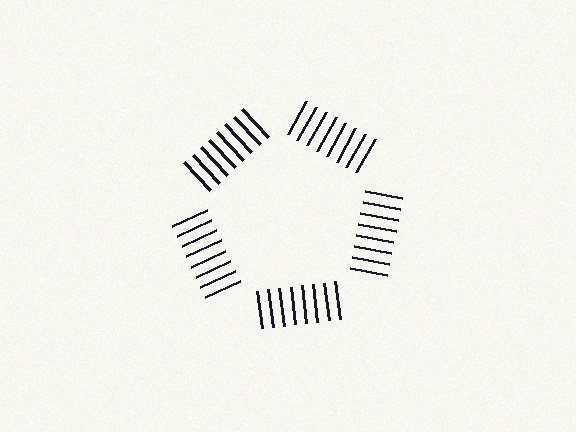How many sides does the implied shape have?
5 sides — the line-ends trace a pentagon.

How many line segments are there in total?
40 — 8 along each of the 5 edges.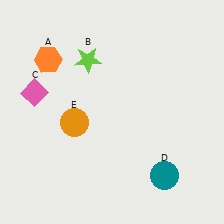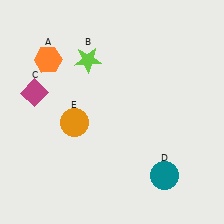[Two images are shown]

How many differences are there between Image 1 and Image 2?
There is 1 difference between the two images.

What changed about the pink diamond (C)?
In Image 1, C is pink. In Image 2, it changed to magenta.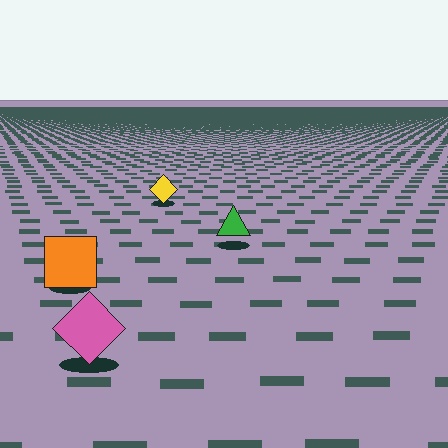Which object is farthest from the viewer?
The yellow diamond is farthest from the viewer. It appears smaller and the ground texture around it is denser.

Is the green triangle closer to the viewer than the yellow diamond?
Yes. The green triangle is closer — you can tell from the texture gradient: the ground texture is coarser near it.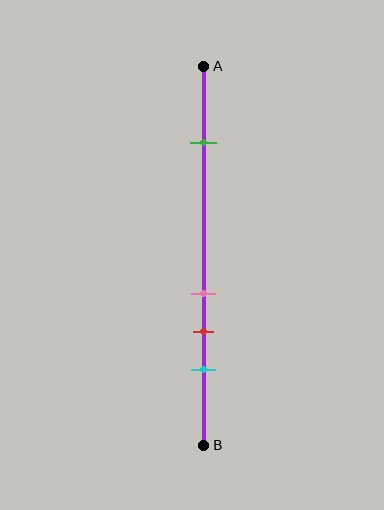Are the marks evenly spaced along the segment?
No, the marks are not evenly spaced.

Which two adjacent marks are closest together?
The pink and red marks are the closest adjacent pair.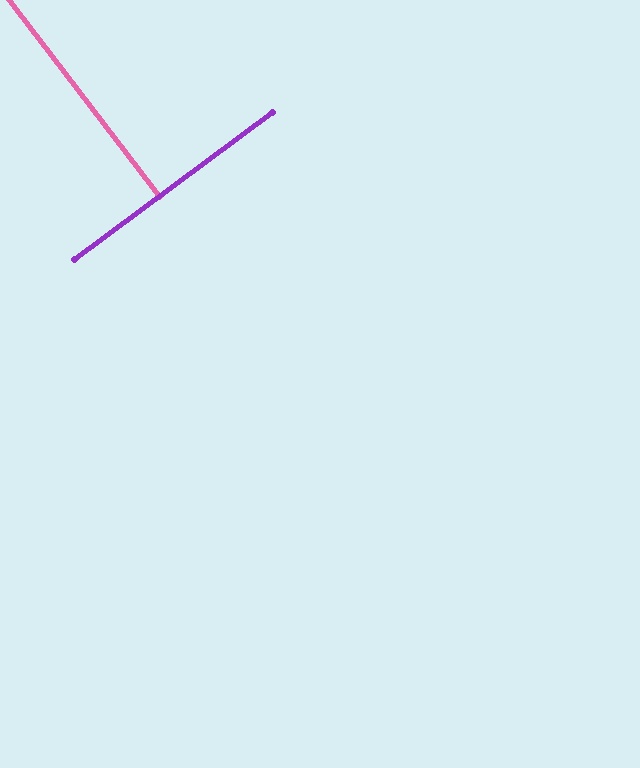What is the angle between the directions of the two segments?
Approximately 89 degrees.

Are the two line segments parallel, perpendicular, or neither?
Perpendicular — they meet at approximately 89°.